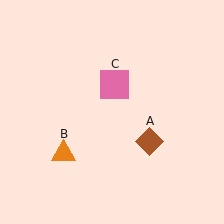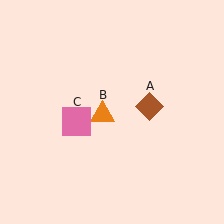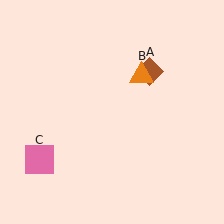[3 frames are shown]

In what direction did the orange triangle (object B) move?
The orange triangle (object B) moved up and to the right.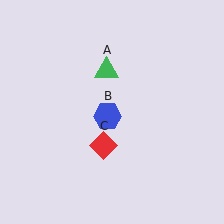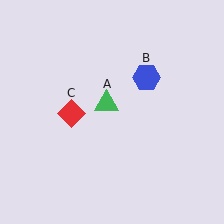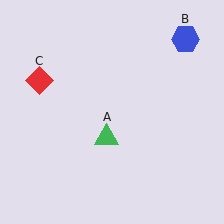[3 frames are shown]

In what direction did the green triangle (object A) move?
The green triangle (object A) moved down.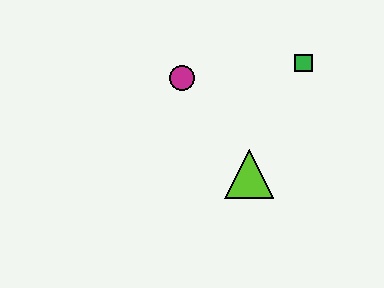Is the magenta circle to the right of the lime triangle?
No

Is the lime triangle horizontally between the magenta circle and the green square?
Yes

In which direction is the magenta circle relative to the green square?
The magenta circle is to the left of the green square.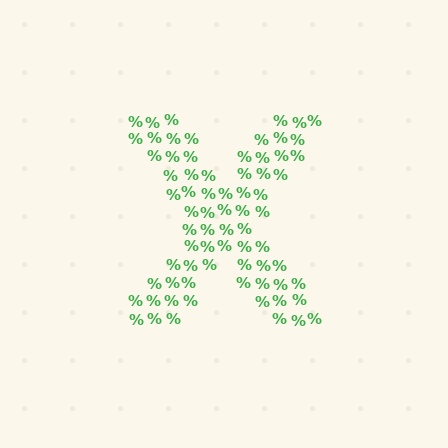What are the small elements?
The small elements are percent signs.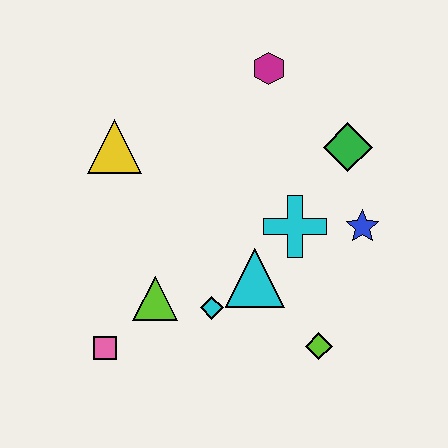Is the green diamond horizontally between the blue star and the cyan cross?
Yes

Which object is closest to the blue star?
The cyan cross is closest to the blue star.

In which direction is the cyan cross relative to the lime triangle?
The cyan cross is to the right of the lime triangle.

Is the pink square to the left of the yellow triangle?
Yes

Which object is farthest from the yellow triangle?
The lime diamond is farthest from the yellow triangle.